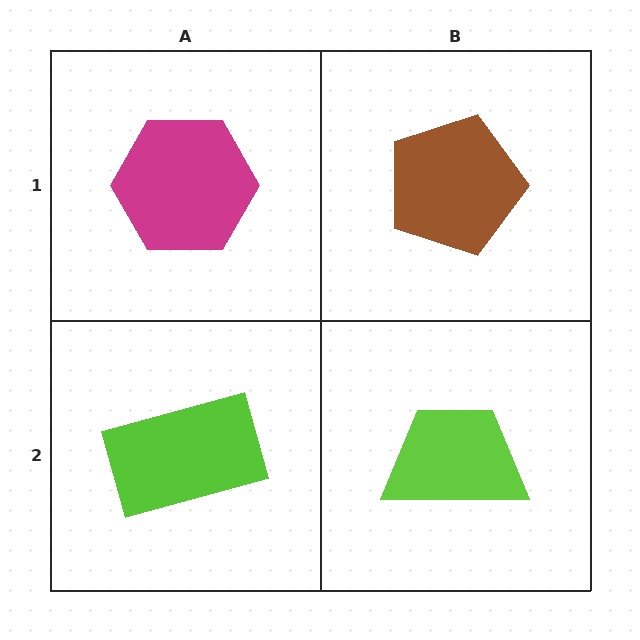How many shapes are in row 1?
2 shapes.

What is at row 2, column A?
A lime rectangle.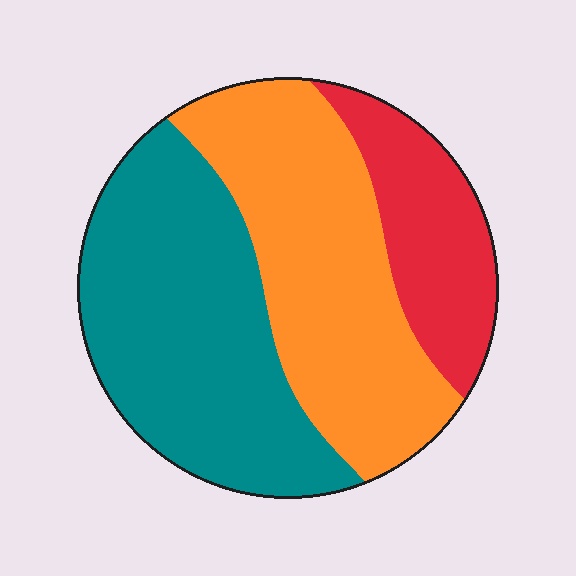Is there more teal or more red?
Teal.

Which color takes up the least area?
Red, at roughly 20%.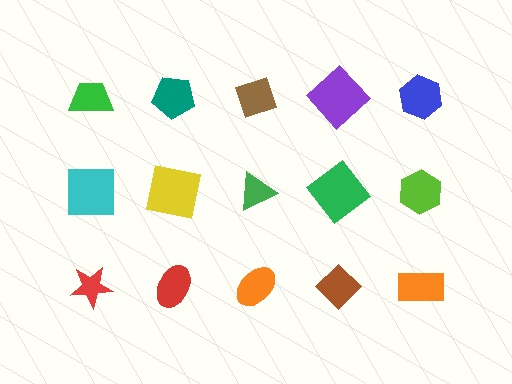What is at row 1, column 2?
A teal pentagon.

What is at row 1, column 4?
A purple diamond.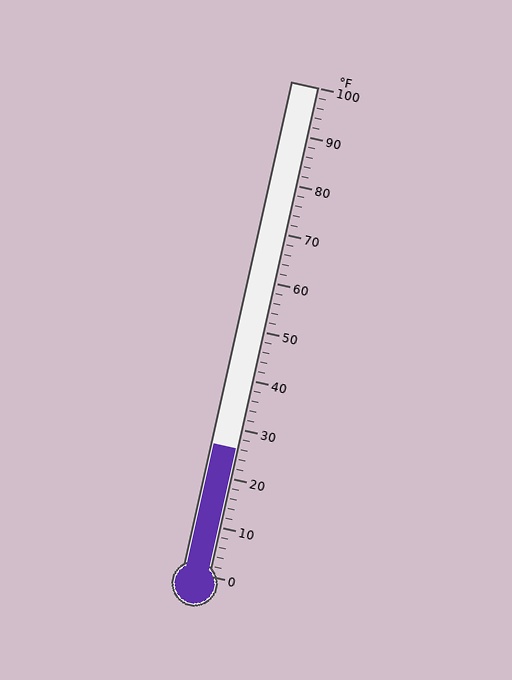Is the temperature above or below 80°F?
The temperature is below 80°F.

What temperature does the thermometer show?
The thermometer shows approximately 26°F.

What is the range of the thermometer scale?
The thermometer scale ranges from 0°F to 100°F.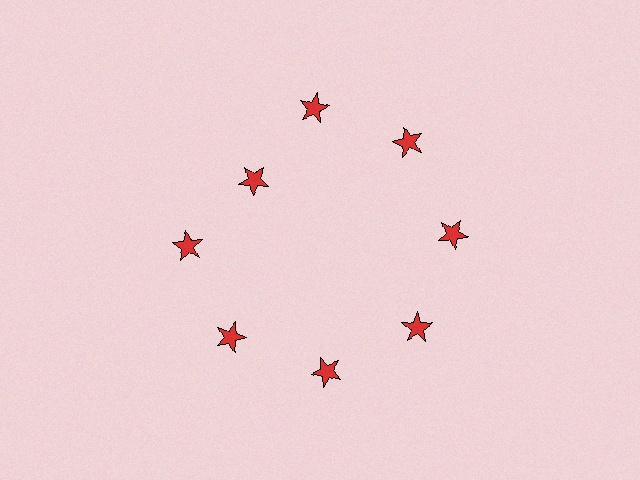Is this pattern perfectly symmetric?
No. The 8 red stars are arranged in a ring, but one element near the 10 o'clock position is pulled inward toward the center, breaking the 8-fold rotational symmetry.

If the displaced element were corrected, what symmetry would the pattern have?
It would have 8-fold rotational symmetry — the pattern would map onto itself every 45 degrees.